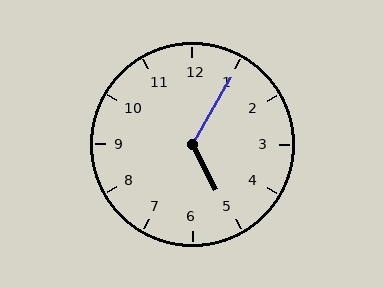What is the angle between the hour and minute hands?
Approximately 122 degrees.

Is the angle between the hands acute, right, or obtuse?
It is obtuse.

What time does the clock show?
5:05.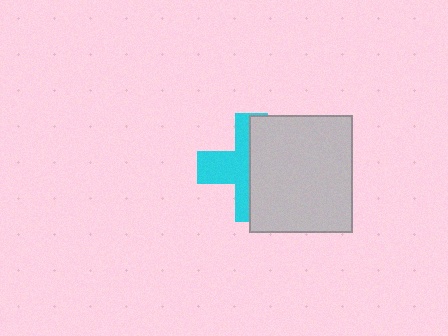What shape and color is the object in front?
The object in front is a light gray rectangle.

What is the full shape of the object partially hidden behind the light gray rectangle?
The partially hidden object is a cyan cross.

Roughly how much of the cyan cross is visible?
About half of it is visible (roughly 47%).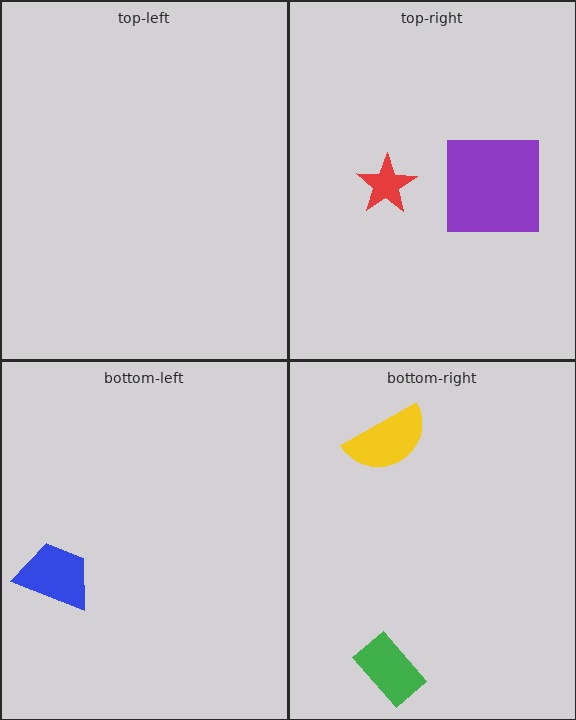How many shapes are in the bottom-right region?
2.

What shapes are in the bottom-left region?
The blue trapezoid.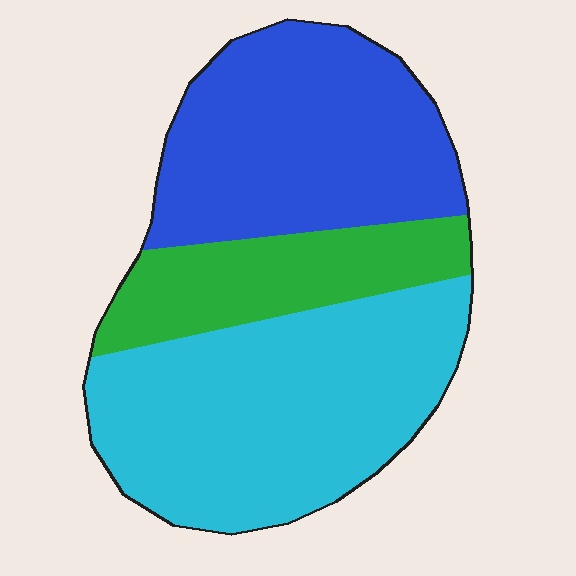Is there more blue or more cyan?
Cyan.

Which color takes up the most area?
Cyan, at roughly 45%.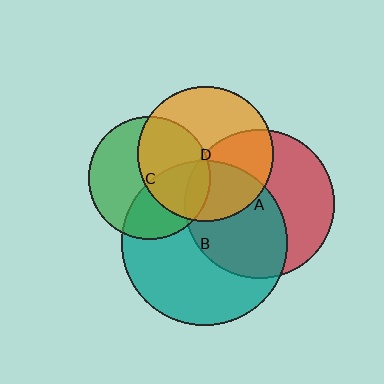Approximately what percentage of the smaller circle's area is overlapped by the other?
Approximately 40%.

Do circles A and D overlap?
Yes.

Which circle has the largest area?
Circle B (teal).